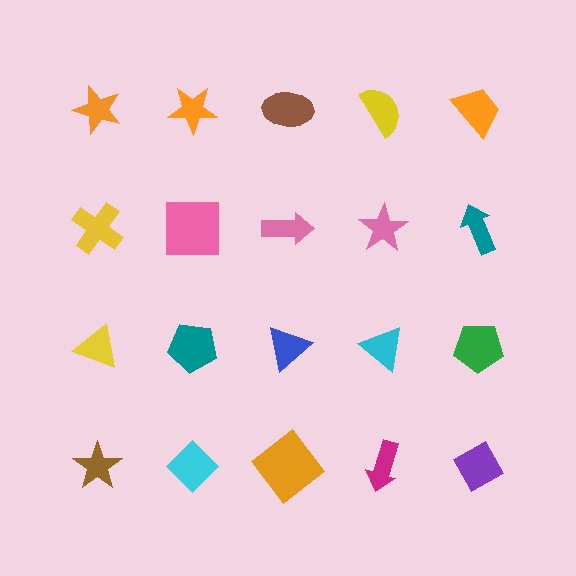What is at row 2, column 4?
A pink star.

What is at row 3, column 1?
A yellow triangle.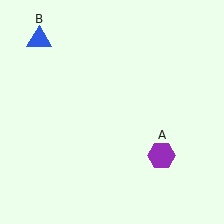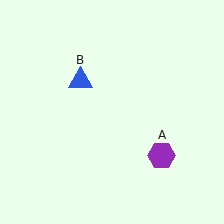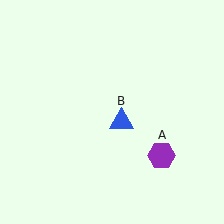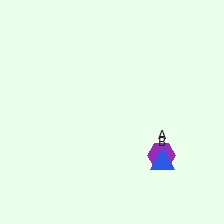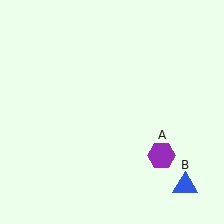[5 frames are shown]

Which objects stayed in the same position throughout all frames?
Purple hexagon (object A) remained stationary.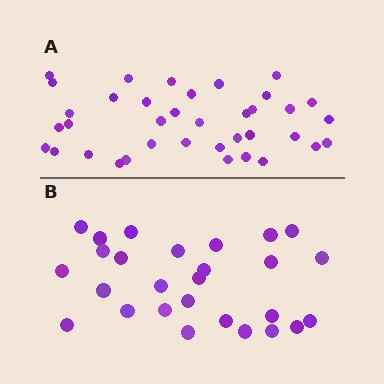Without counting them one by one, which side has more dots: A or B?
Region A (the top region) has more dots.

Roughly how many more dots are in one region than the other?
Region A has roughly 10 or so more dots than region B.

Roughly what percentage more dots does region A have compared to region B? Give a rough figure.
About 35% more.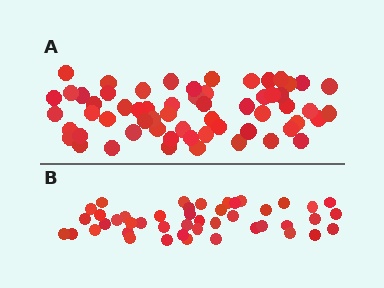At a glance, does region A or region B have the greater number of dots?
Region A (the top region) has more dots.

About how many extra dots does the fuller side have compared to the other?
Region A has approximately 15 more dots than region B.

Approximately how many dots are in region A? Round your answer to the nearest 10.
About 60 dots.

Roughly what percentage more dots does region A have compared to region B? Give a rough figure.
About 35% more.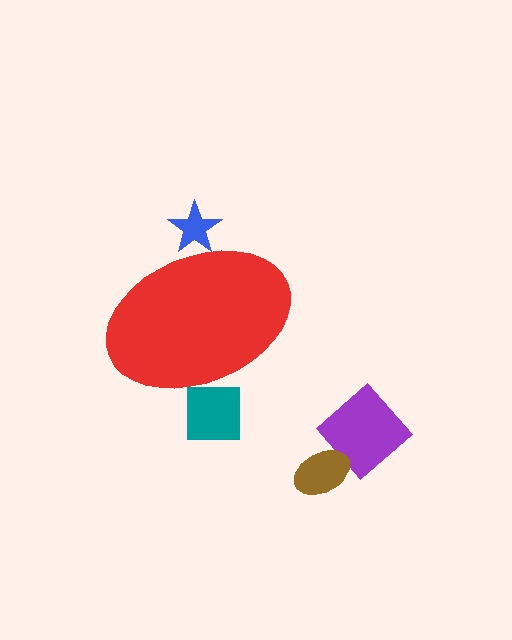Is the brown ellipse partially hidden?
No, the brown ellipse is fully visible.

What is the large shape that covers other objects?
A red ellipse.